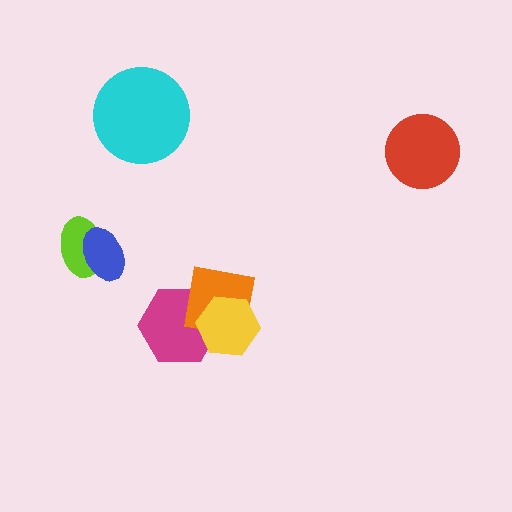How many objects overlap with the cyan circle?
0 objects overlap with the cyan circle.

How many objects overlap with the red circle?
0 objects overlap with the red circle.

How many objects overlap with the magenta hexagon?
2 objects overlap with the magenta hexagon.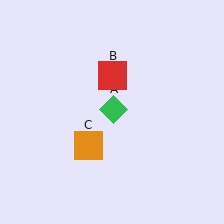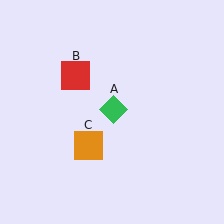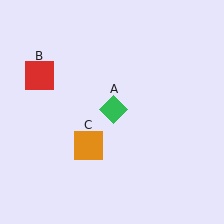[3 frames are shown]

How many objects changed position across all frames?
1 object changed position: red square (object B).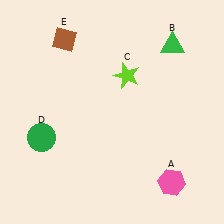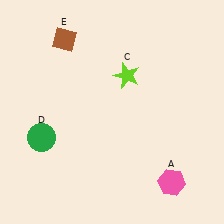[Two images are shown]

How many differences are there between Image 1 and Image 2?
There is 1 difference between the two images.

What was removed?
The green triangle (B) was removed in Image 2.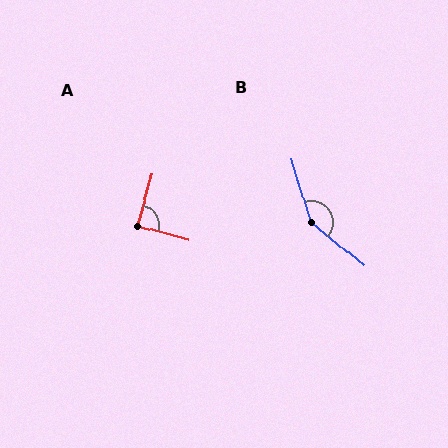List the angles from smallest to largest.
A (89°), B (146°).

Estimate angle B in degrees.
Approximately 146 degrees.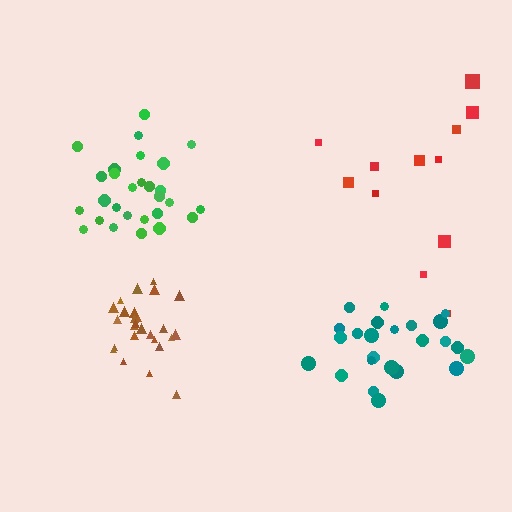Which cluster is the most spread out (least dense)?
Red.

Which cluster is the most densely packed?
Brown.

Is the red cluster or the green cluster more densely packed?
Green.